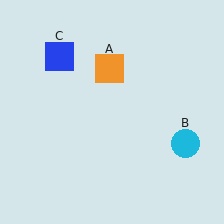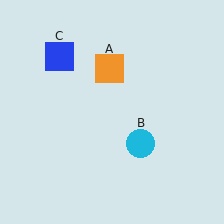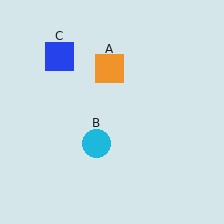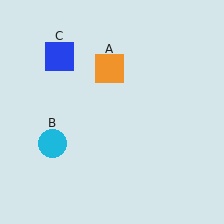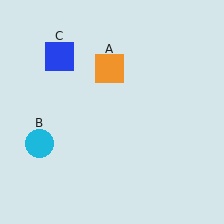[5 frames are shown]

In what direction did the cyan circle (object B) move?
The cyan circle (object B) moved left.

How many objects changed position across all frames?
1 object changed position: cyan circle (object B).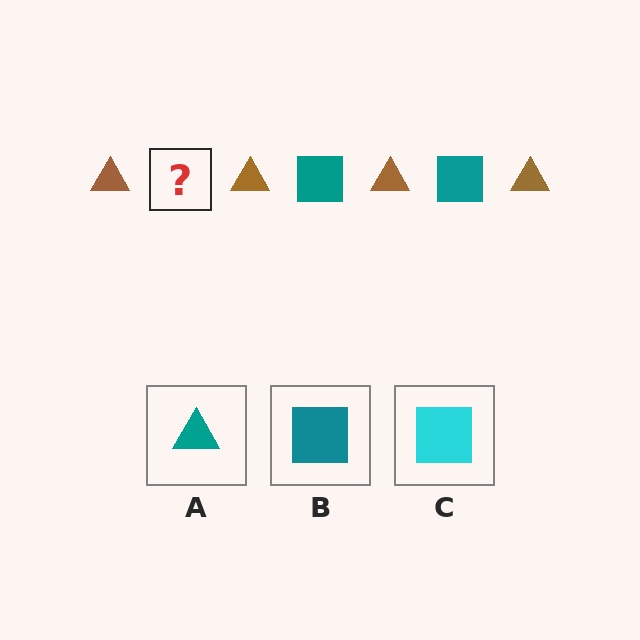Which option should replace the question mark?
Option B.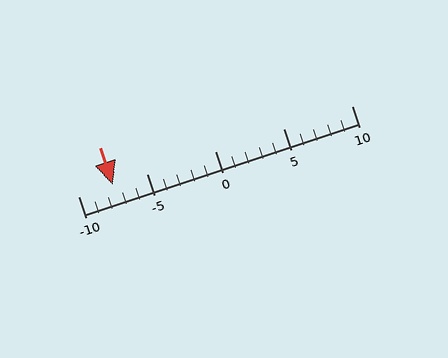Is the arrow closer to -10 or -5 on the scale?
The arrow is closer to -5.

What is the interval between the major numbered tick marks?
The major tick marks are spaced 5 units apart.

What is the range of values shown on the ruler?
The ruler shows values from -10 to 10.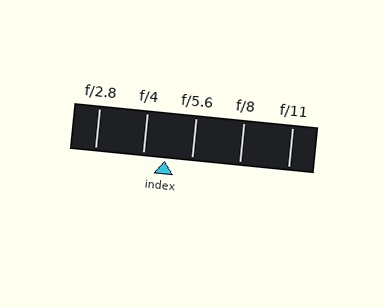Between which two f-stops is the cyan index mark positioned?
The index mark is between f/4 and f/5.6.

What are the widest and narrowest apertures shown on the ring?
The widest aperture shown is f/2.8 and the narrowest is f/11.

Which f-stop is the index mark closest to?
The index mark is closest to f/4.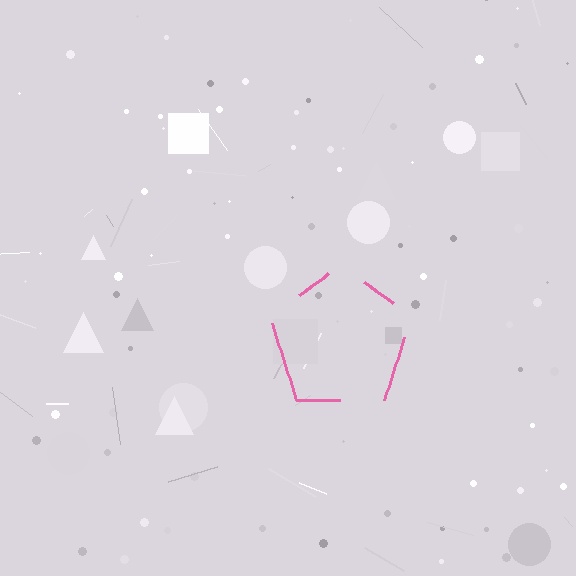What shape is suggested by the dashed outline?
The dashed outline suggests a pentagon.